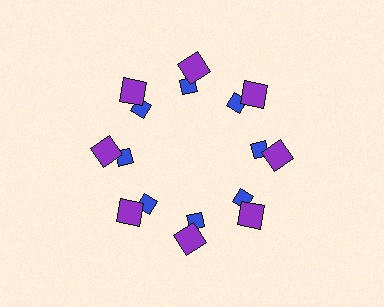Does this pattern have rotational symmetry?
Yes, this pattern has 8-fold rotational symmetry. It looks the same after rotating 45 degrees around the center.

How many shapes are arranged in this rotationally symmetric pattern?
There are 16 shapes, arranged in 8 groups of 2.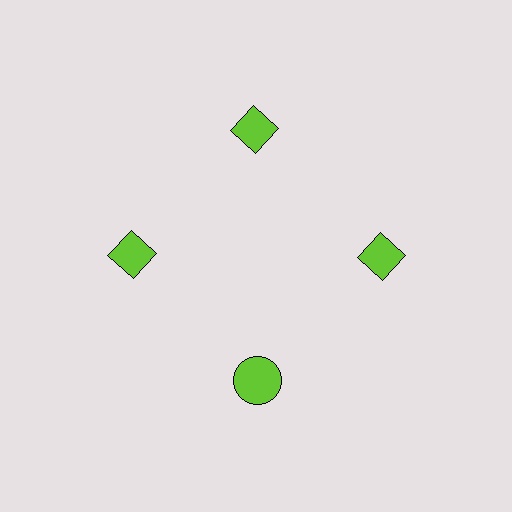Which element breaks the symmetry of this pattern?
The lime circle at roughly the 6 o'clock position breaks the symmetry. All other shapes are lime diamonds.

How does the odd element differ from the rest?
It has a different shape: circle instead of diamond.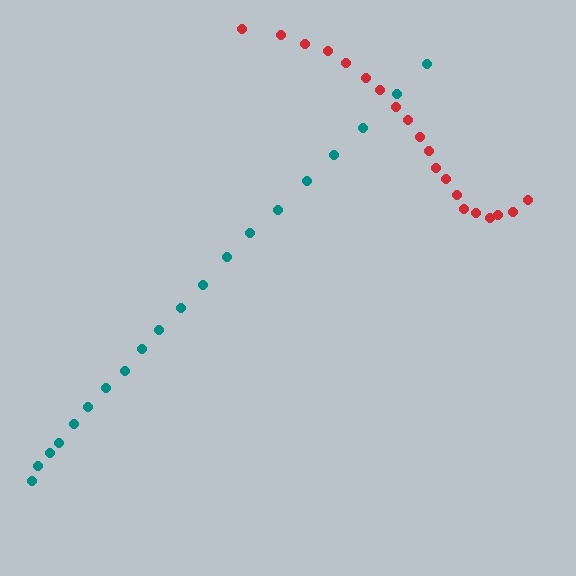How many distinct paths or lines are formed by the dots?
There are 2 distinct paths.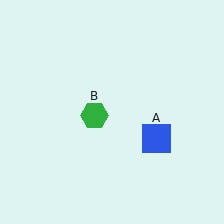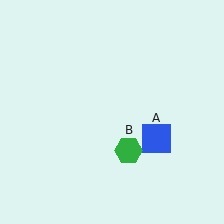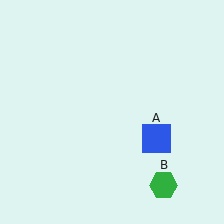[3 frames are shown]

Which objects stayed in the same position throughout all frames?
Blue square (object A) remained stationary.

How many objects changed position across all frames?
1 object changed position: green hexagon (object B).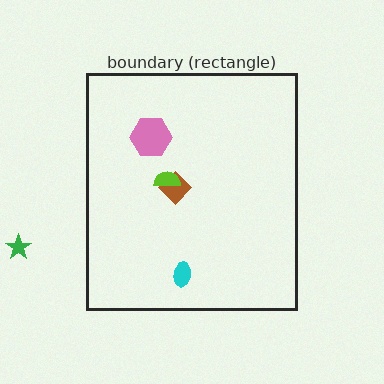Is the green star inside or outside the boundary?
Outside.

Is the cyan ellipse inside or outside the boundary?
Inside.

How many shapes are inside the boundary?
4 inside, 1 outside.